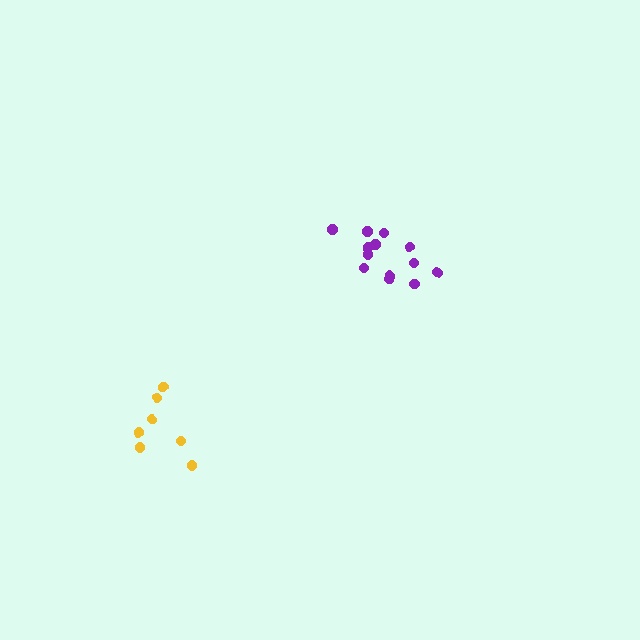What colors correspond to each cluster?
The clusters are colored: purple, yellow.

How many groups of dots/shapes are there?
There are 2 groups.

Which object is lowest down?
The yellow cluster is bottommost.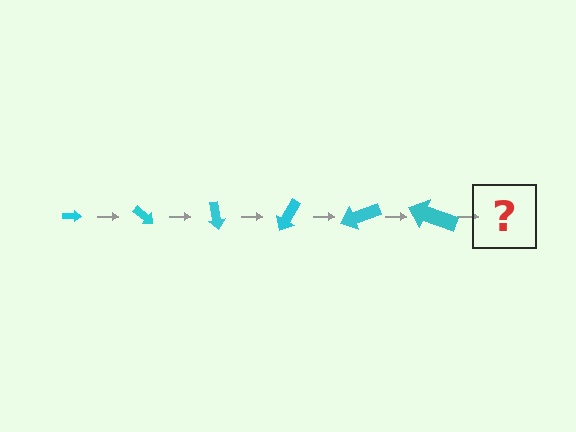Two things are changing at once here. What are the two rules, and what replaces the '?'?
The two rules are that the arrow grows larger each step and it rotates 40 degrees each step. The '?' should be an arrow, larger than the previous one and rotated 240 degrees from the start.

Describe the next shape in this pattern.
It should be an arrow, larger than the previous one and rotated 240 degrees from the start.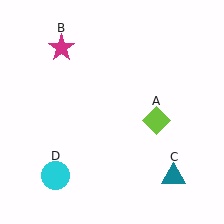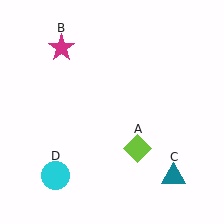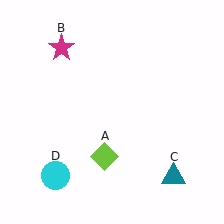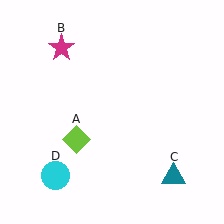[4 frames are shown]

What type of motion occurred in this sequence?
The lime diamond (object A) rotated clockwise around the center of the scene.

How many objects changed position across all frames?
1 object changed position: lime diamond (object A).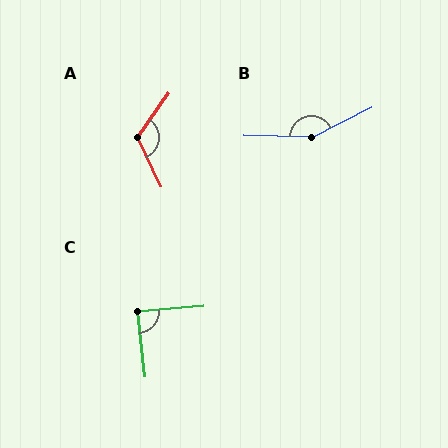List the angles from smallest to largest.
C (88°), A (120°), B (152°).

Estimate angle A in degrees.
Approximately 120 degrees.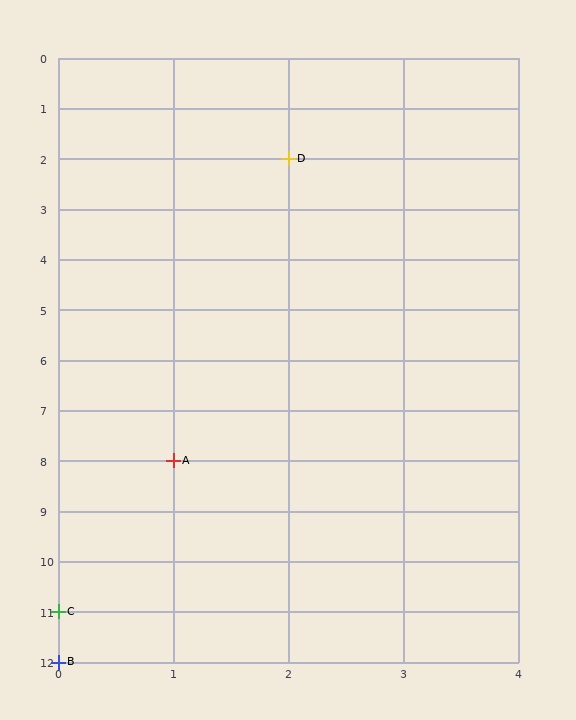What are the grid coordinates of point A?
Point A is at grid coordinates (1, 8).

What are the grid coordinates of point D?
Point D is at grid coordinates (2, 2).